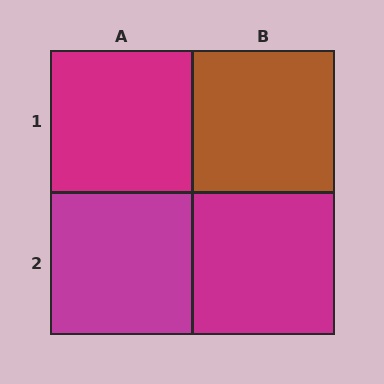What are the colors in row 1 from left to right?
Magenta, brown.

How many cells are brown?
1 cell is brown.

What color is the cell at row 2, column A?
Magenta.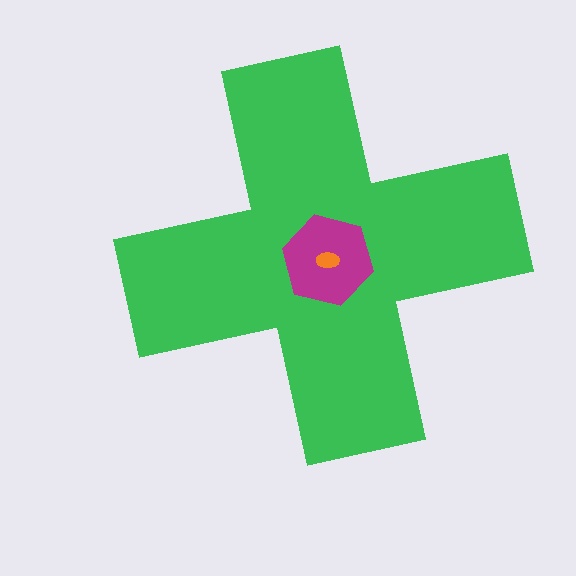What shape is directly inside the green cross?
The magenta hexagon.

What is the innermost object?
The orange ellipse.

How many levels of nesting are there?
3.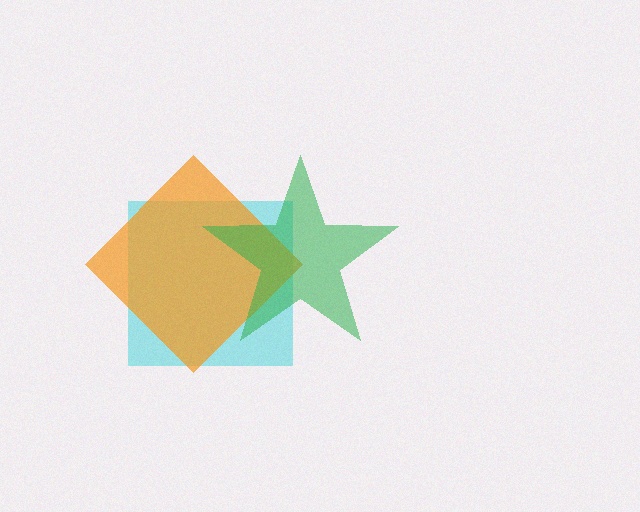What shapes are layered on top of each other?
The layered shapes are: a cyan square, an orange diamond, a green star.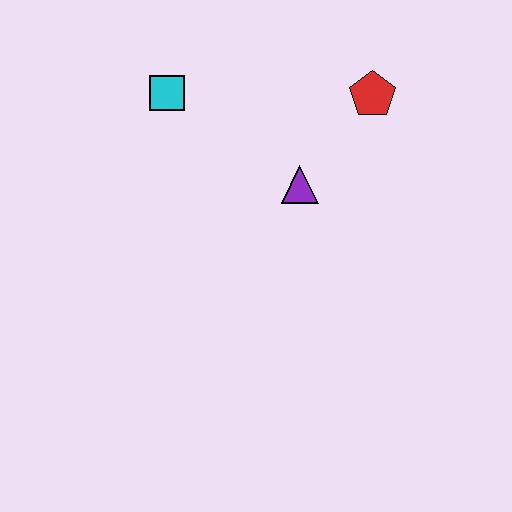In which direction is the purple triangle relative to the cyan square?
The purple triangle is to the right of the cyan square.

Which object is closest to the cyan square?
The purple triangle is closest to the cyan square.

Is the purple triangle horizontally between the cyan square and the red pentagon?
Yes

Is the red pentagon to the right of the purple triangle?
Yes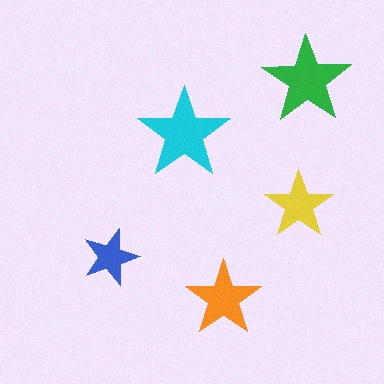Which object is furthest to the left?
The blue star is leftmost.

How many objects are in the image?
There are 5 objects in the image.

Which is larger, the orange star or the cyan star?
The cyan one.